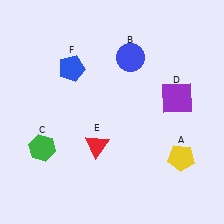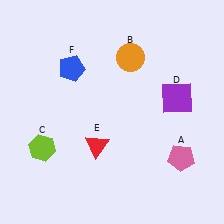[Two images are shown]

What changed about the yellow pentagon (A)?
In Image 1, A is yellow. In Image 2, it changed to pink.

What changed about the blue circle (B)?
In Image 1, B is blue. In Image 2, it changed to orange.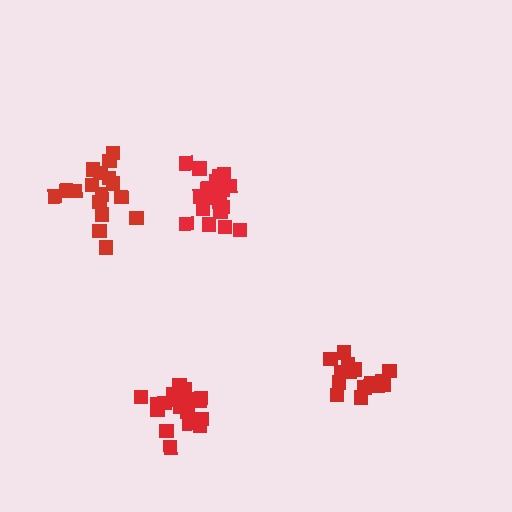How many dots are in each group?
Group 1: 19 dots, Group 2: 17 dots, Group 3: 16 dots, Group 4: 20 dots (72 total).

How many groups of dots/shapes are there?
There are 4 groups.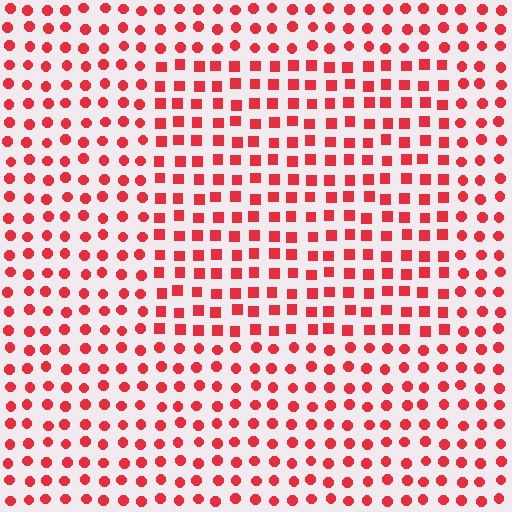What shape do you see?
I see a rectangle.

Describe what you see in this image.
The image is filled with small red elements arranged in a uniform grid. A rectangle-shaped region contains squares, while the surrounding area contains circles. The boundary is defined purely by the change in element shape.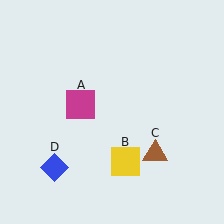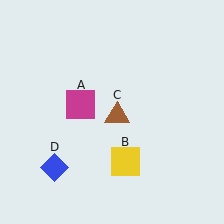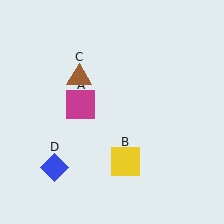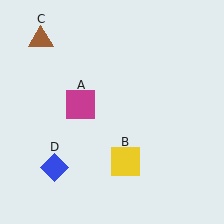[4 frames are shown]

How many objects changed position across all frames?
1 object changed position: brown triangle (object C).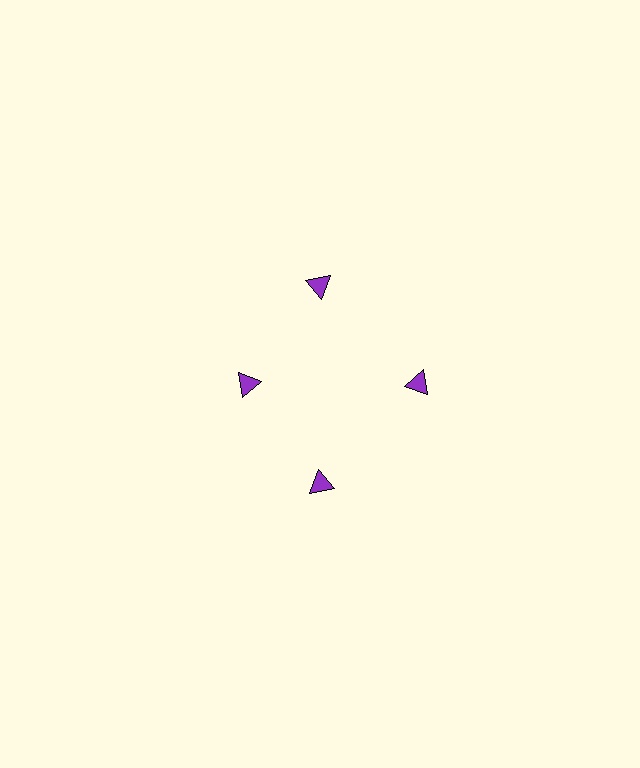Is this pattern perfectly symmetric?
No. The 4 purple triangles are arranged in a ring, but one element near the 9 o'clock position is pulled inward toward the center, breaking the 4-fold rotational symmetry.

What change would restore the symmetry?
The symmetry would be restored by moving it outward, back onto the ring so that all 4 triangles sit at equal angles and equal distance from the center.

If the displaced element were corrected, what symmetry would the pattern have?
It would have 4-fold rotational symmetry — the pattern would map onto itself every 90 degrees.